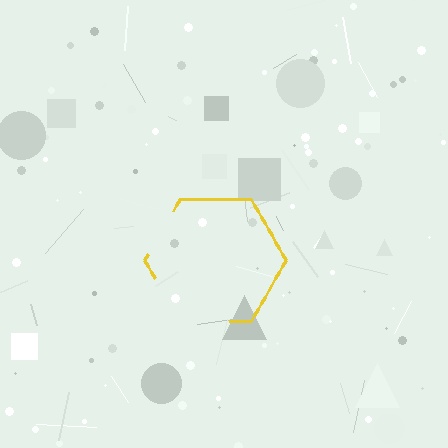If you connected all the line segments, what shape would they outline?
They would outline a hexagon.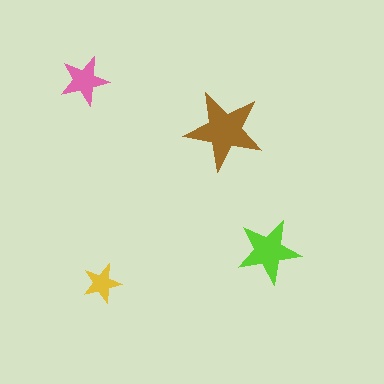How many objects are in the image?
There are 4 objects in the image.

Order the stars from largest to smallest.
the brown one, the lime one, the pink one, the yellow one.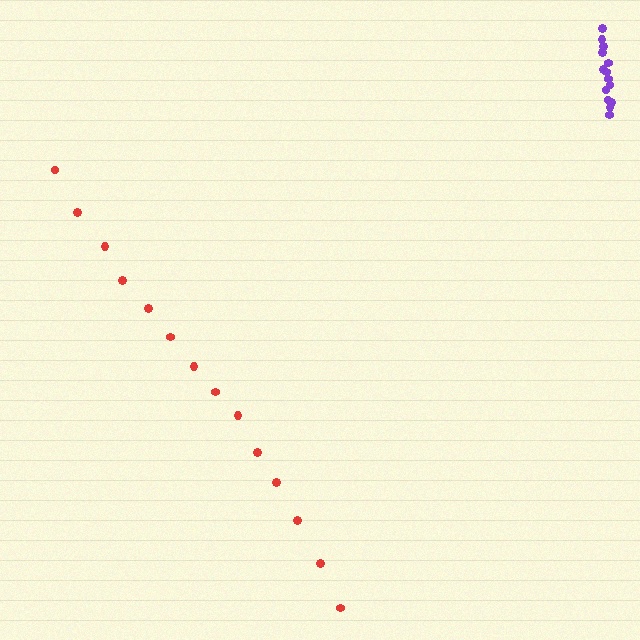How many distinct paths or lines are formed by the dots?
There are 2 distinct paths.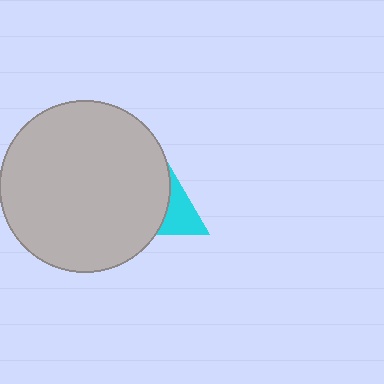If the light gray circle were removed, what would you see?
You would see the complete cyan triangle.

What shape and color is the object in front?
The object in front is a light gray circle.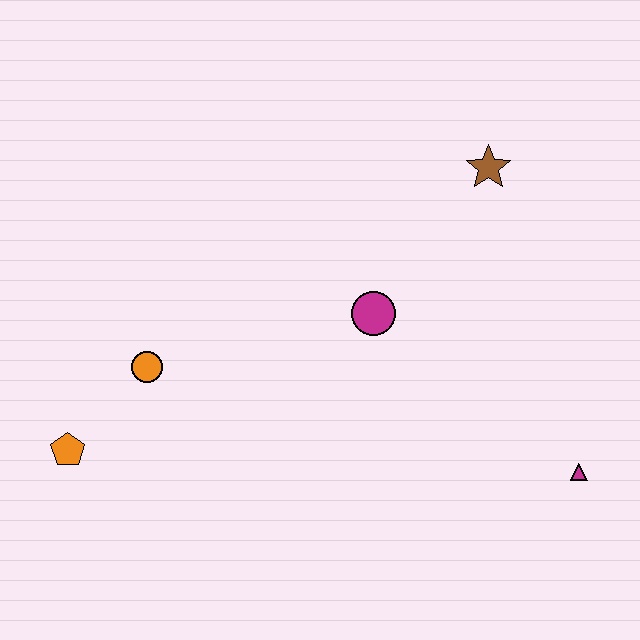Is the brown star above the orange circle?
Yes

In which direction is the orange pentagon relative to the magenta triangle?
The orange pentagon is to the left of the magenta triangle.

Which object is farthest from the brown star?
The orange pentagon is farthest from the brown star.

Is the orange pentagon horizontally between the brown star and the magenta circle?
No